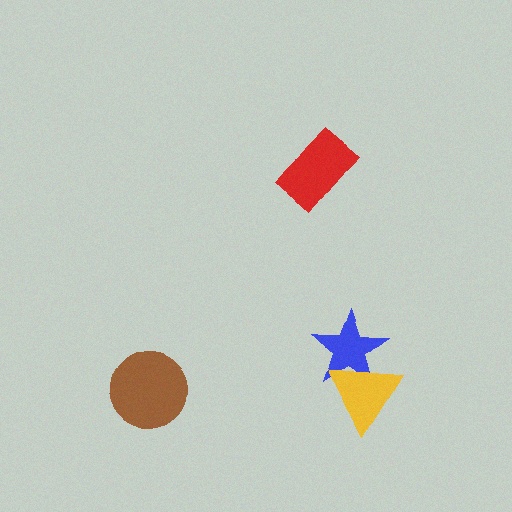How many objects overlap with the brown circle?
0 objects overlap with the brown circle.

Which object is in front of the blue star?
The yellow triangle is in front of the blue star.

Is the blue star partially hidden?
Yes, it is partially covered by another shape.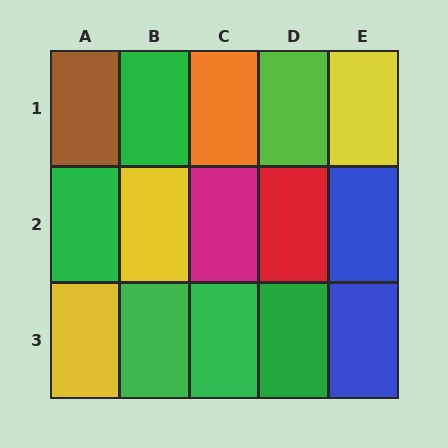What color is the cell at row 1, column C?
Orange.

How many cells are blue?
2 cells are blue.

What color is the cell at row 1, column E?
Yellow.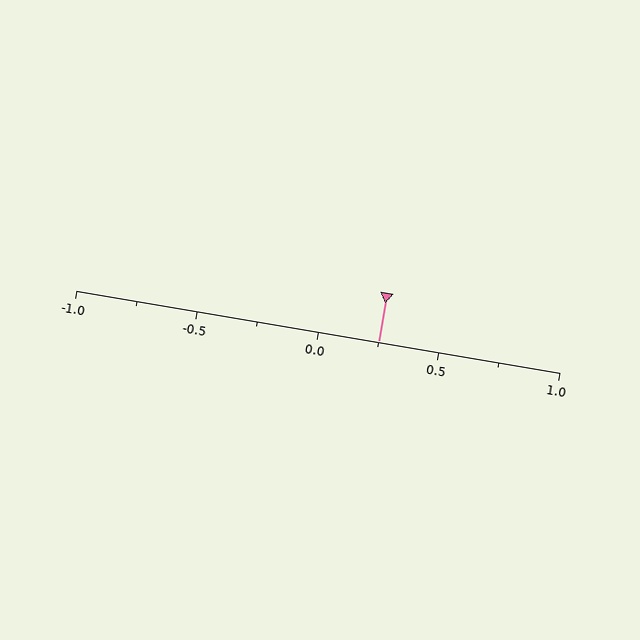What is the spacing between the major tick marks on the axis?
The major ticks are spaced 0.5 apart.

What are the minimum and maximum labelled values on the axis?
The axis runs from -1.0 to 1.0.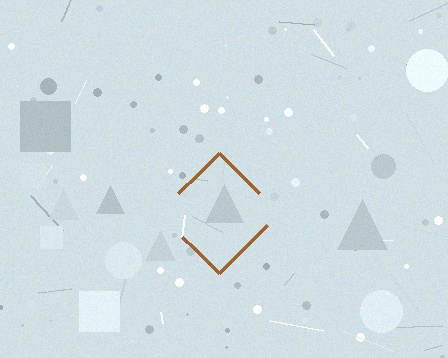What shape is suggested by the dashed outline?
The dashed outline suggests a diamond.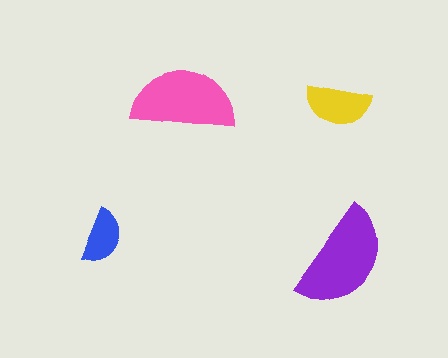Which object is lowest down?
The purple semicircle is bottommost.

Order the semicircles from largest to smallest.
the purple one, the pink one, the yellow one, the blue one.